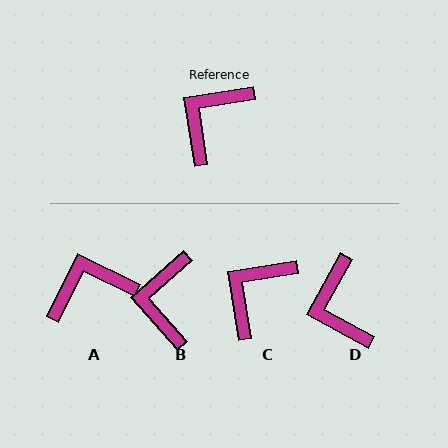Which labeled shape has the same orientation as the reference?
C.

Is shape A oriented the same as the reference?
No, it is off by about 35 degrees.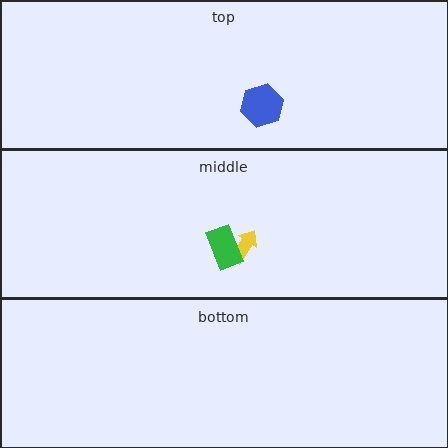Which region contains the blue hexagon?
The top region.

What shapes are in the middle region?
The yellow arrow, the green rectangle.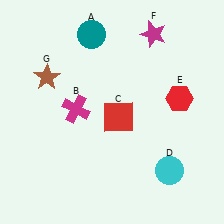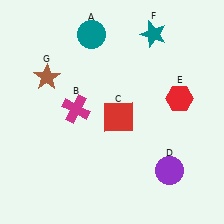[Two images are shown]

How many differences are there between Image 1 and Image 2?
There are 2 differences between the two images.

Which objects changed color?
D changed from cyan to purple. F changed from magenta to teal.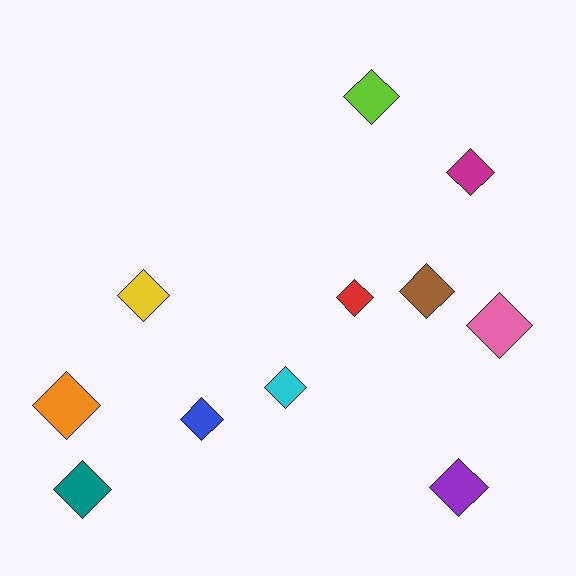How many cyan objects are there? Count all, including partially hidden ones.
There is 1 cyan object.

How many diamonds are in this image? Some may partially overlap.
There are 11 diamonds.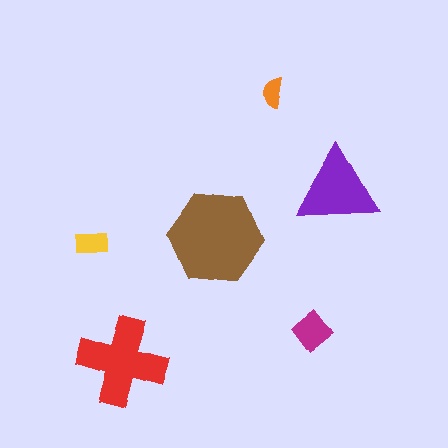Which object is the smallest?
The orange semicircle.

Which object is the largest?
The brown hexagon.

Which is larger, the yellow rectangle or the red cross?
The red cross.